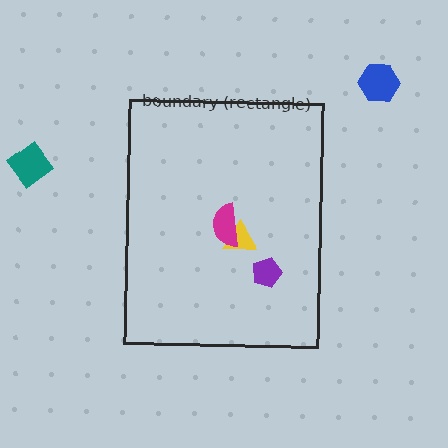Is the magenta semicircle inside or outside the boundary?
Inside.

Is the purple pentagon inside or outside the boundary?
Inside.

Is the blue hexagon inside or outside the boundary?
Outside.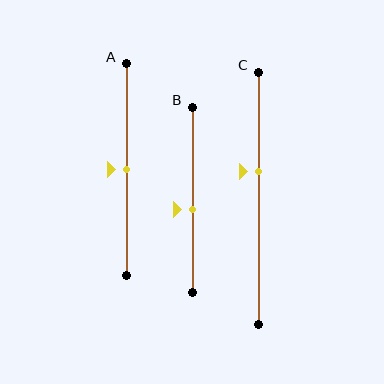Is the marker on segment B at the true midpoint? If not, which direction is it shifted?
No, the marker on segment B is shifted downward by about 5% of the segment length.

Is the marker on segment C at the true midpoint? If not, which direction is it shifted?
No, the marker on segment C is shifted upward by about 11% of the segment length.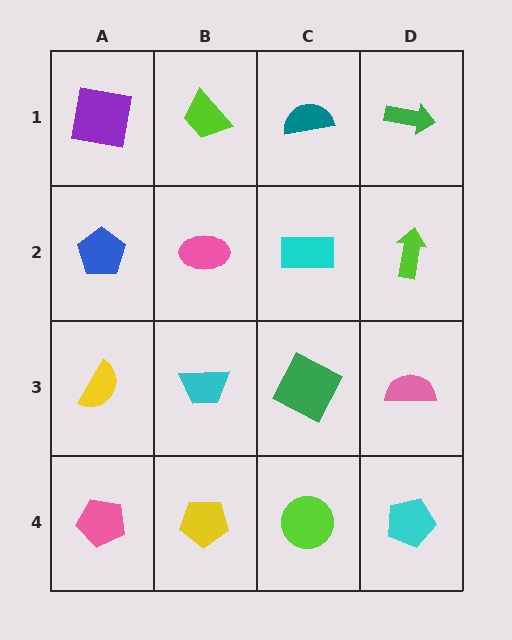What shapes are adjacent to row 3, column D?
A lime arrow (row 2, column D), a cyan pentagon (row 4, column D), a green square (row 3, column C).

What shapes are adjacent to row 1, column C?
A cyan rectangle (row 2, column C), a lime trapezoid (row 1, column B), a green arrow (row 1, column D).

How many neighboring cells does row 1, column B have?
3.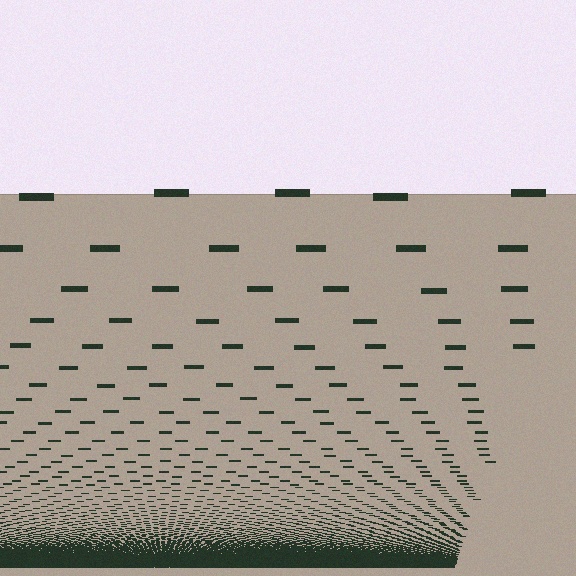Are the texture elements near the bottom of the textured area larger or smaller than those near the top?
Smaller. The gradient is inverted — elements near the bottom are smaller and denser.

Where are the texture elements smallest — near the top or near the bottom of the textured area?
Near the bottom.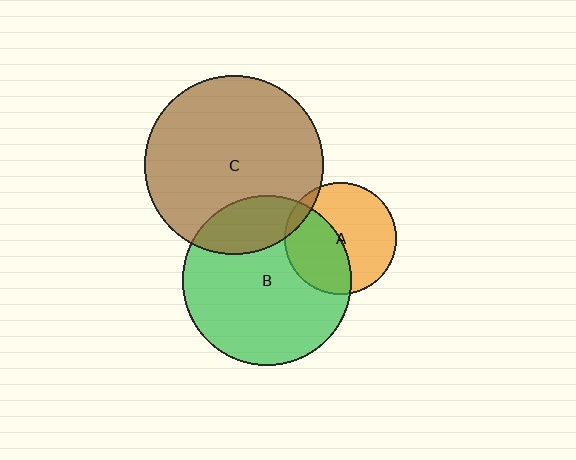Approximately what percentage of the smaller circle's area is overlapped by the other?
Approximately 5%.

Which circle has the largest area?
Circle C (brown).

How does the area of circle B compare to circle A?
Approximately 2.3 times.